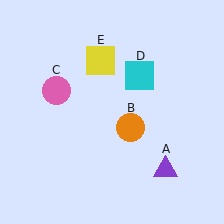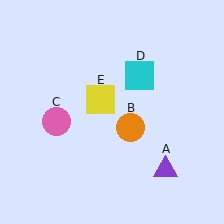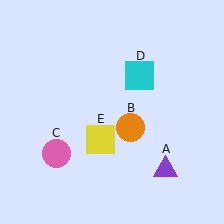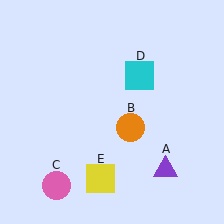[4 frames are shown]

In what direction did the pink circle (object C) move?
The pink circle (object C) moved down.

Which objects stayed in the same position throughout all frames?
Purple triangle (object A) and orange circle (object B) and cyan square (object D) remained stationary.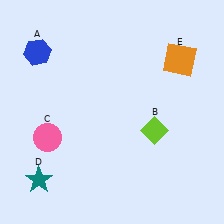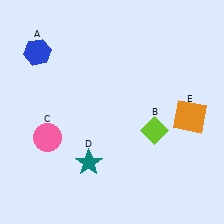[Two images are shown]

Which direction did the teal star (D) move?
The teal star (D) moved right.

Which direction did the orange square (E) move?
The orange square (E) moved down.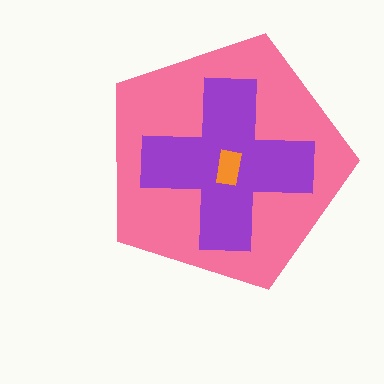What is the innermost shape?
The orange rectangle.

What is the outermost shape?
The pink pentagon.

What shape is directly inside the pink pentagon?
The purple cross.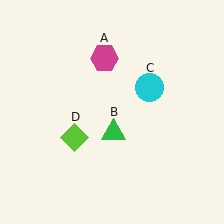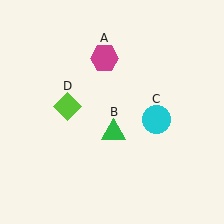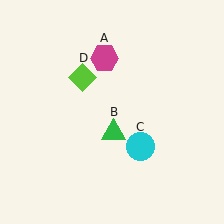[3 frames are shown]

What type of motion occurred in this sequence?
The cyan circle (object C), lime diamond (object D) rotated clockwise around the center of the scene.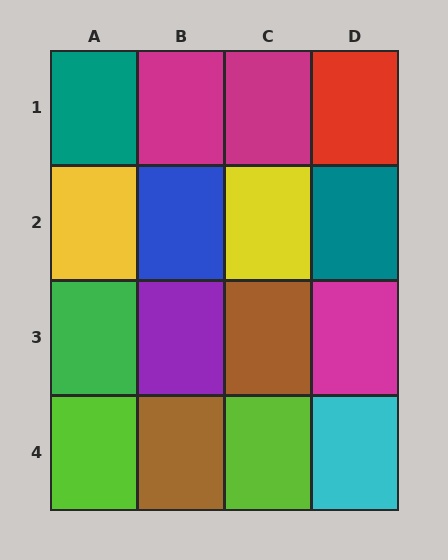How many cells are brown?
2 cells are brown.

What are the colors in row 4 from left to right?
Lime, brown, lime, cyan.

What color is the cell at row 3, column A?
Green.